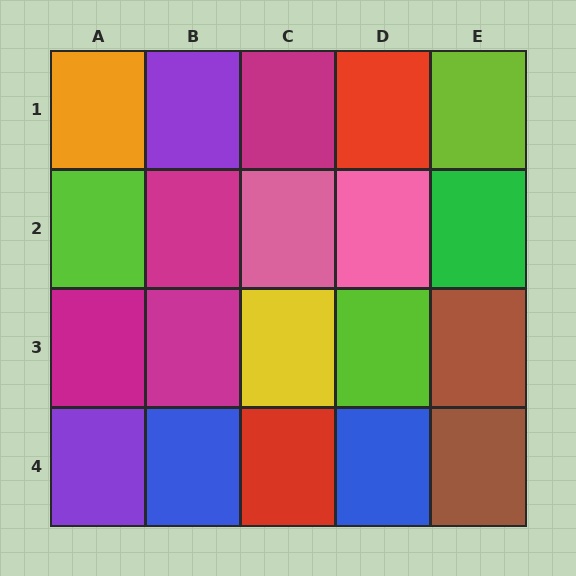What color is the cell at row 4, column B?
Blue.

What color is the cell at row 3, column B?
Magenta.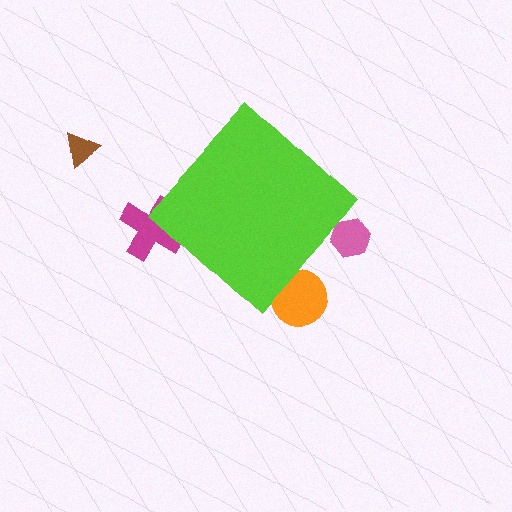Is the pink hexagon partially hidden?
Yes, the pink hexagon is partially hidden behind the lime diamond.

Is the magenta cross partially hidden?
Yes, the magenta cross is partially hidden behind the lime diamond.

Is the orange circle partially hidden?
Yes, the orange circle is partially hidden behind the lime diamond.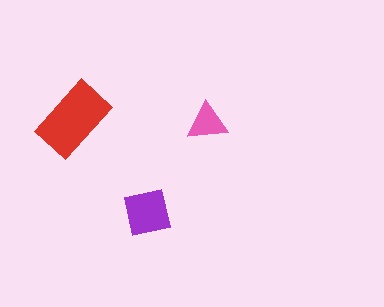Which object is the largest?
The red rectangle.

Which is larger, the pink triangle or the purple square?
The purple square.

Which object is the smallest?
The pink triangle.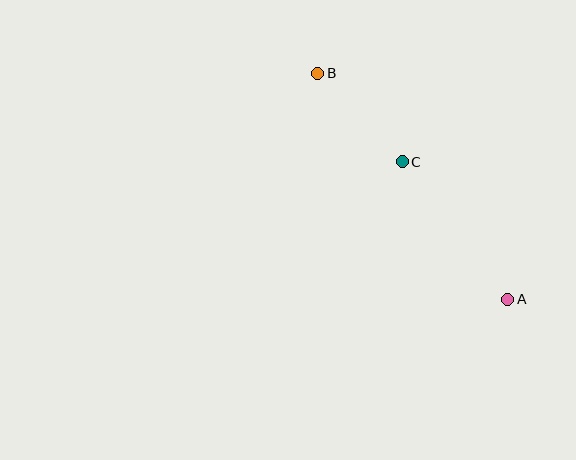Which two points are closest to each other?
Points B and C are closest to each other.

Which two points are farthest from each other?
Points A and B are farthest from each other.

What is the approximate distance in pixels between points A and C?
The distance between A and C is approximately 173 pixels.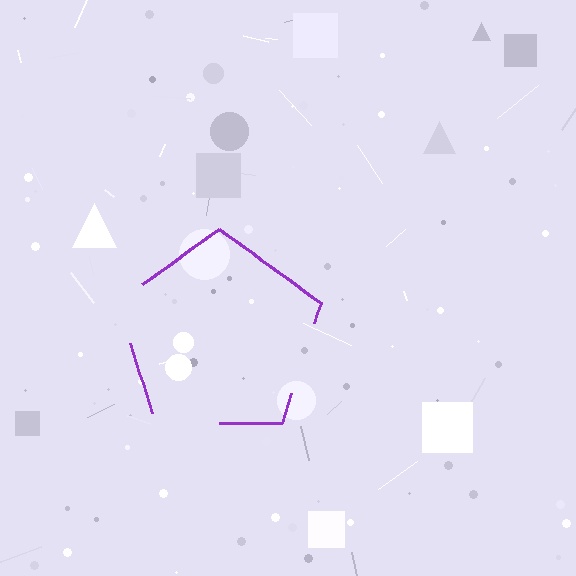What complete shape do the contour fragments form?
The contour fragments form a pentagon.